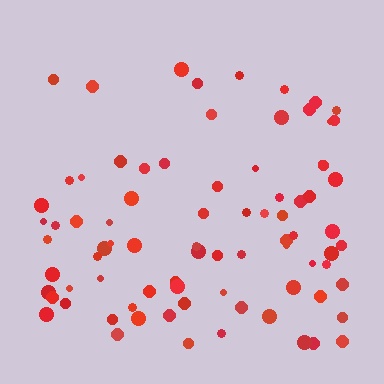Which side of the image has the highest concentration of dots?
The bottom.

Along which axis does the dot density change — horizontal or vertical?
Vertical.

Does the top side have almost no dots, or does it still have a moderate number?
Still a moderate number, just noticeably fewer than the bottom.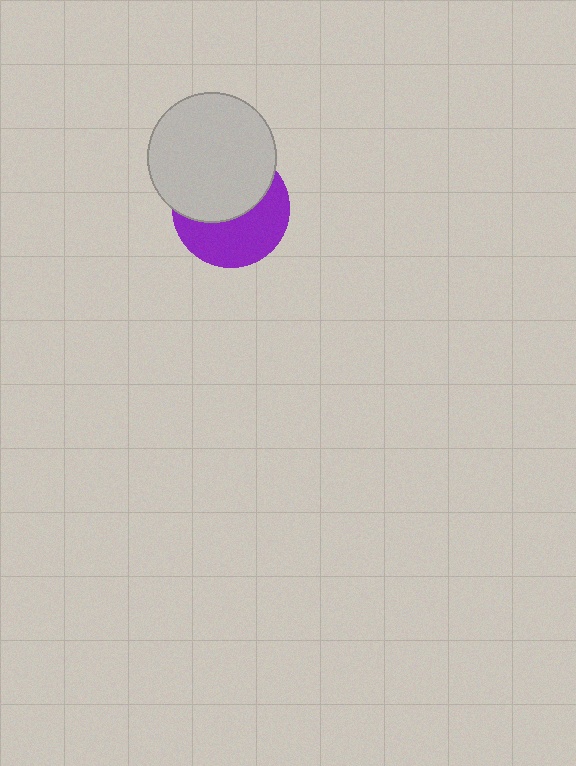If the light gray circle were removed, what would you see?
You would see the complete purple circle.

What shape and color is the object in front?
The object in front is a light gray circle.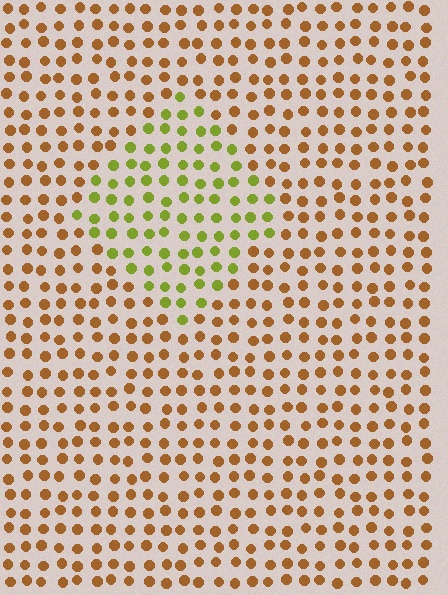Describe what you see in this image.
The image is filled with small brown elements in a uniform arrangement. A diamond-shaped region is visible where the elements are tinted to a slightly different hue, forming a subtle color boundary.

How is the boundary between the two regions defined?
The boundary is defined purely by a slight shift in hue (about 50 degrees). Spacing, size, and orientation are identical on both sides.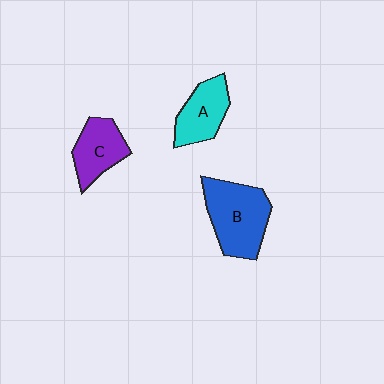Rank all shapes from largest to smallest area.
From largest to smallest: B (blue), A (cyan), C (purple).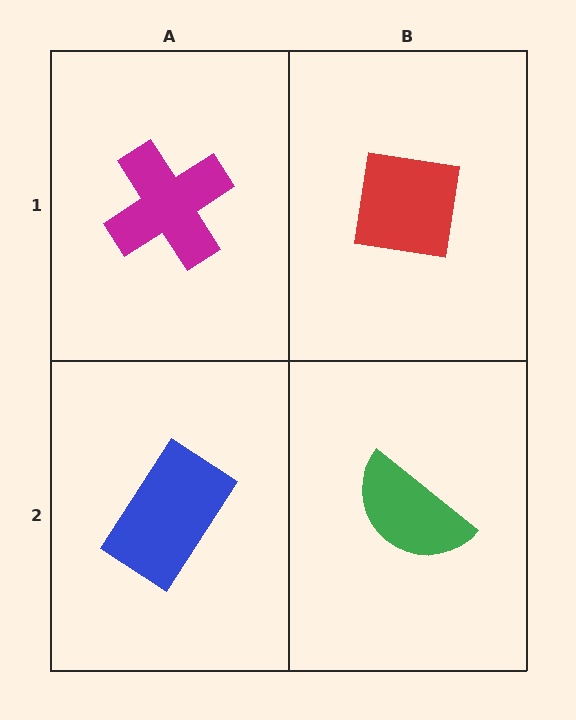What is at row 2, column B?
A green semicircle.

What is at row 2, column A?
A blue rectangle.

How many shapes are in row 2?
2 shapes.